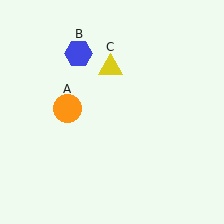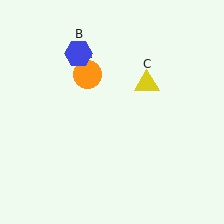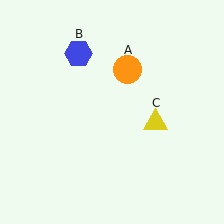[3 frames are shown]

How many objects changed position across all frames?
2 objects changed position: orange circle (object A), yellow triangle (object C).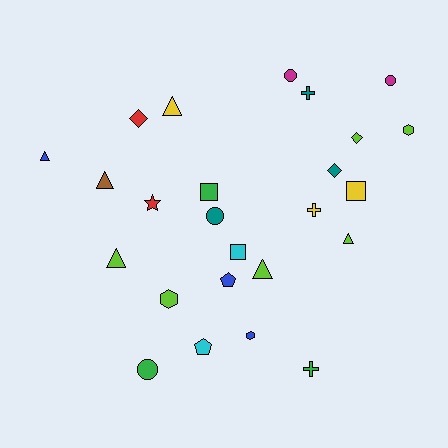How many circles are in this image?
There are 4 circles.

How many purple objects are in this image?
There are no purple objects.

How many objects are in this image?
There are 25 objects.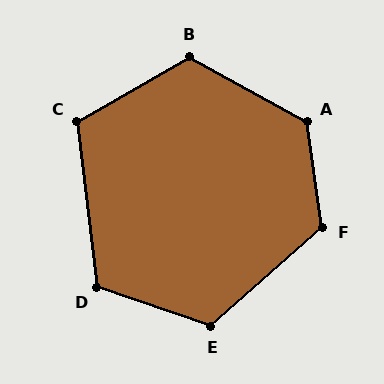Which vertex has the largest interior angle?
A, at approximately 127 degrees.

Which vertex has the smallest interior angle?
C, at approximately 113 degrees.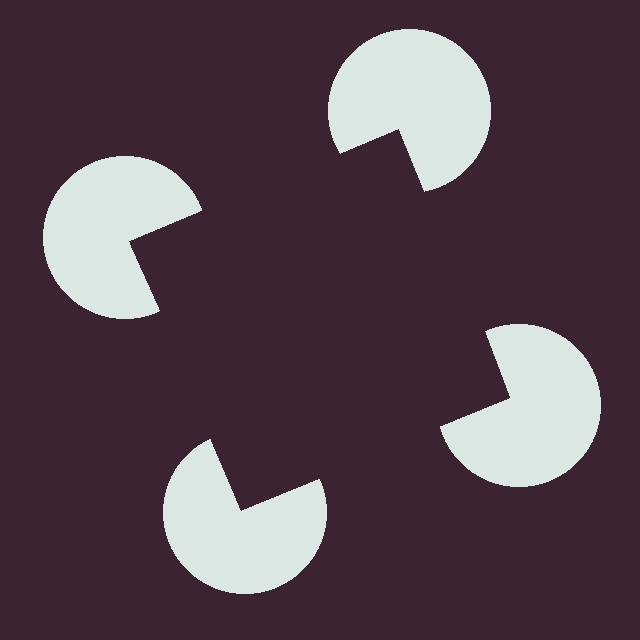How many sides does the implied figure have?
4 sides.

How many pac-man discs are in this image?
There are 4 — one at each vertex of the illusory square.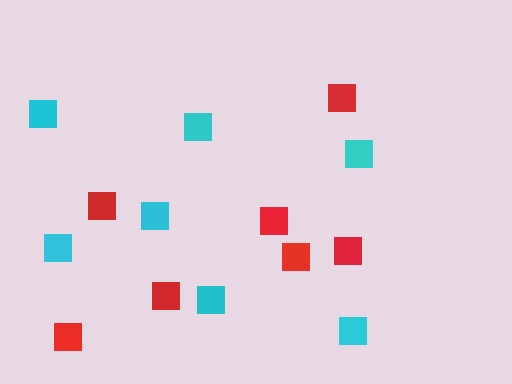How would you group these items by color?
There are 2 groups: one group of red squares (7) and one group of cyan squares (7).